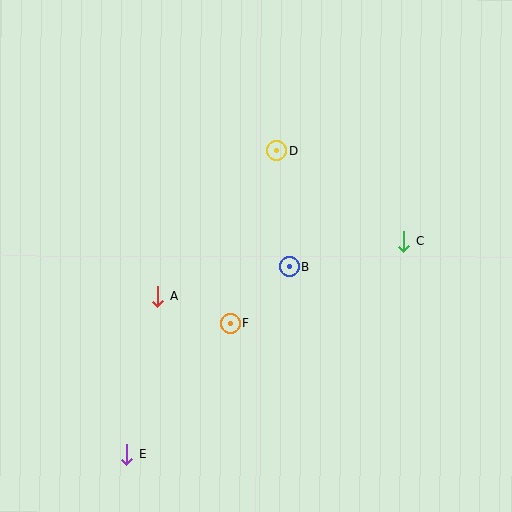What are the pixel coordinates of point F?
Point F is at (230, 323).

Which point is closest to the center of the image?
Point B at (289, 267) is closest to the center.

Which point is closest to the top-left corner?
Point D is closest to the top-left corner.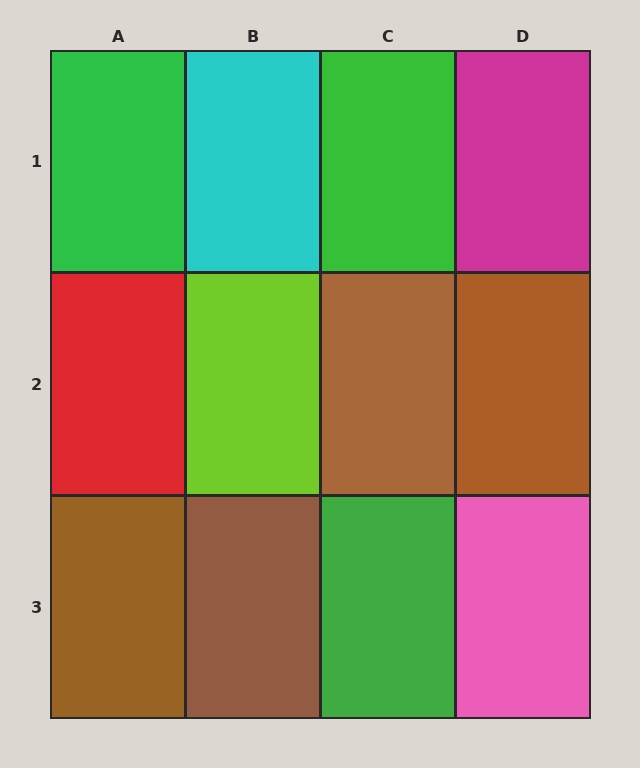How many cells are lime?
1 cell is lime.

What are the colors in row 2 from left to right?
Red, lime, brown, brown.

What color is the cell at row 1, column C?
Green.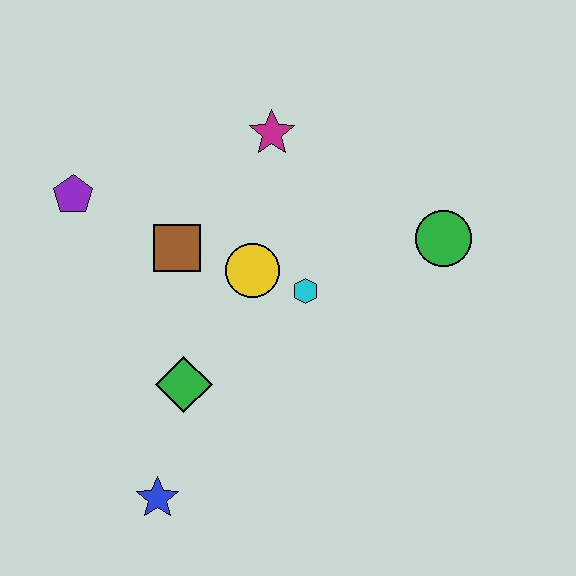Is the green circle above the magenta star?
No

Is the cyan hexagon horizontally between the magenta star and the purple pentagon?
No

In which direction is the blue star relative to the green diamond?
The blue star is below the green diamond.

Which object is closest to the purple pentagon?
The brown square is closest to the purple pentagon.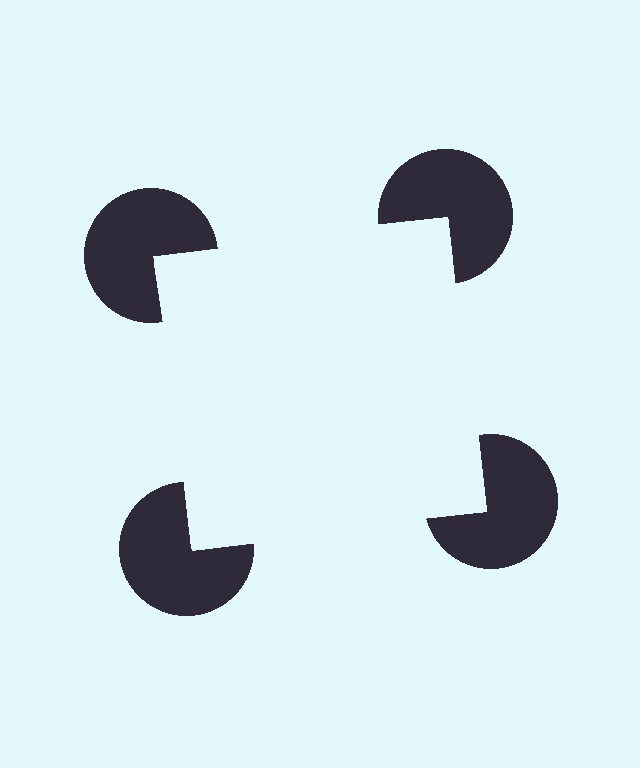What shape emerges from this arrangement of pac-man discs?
An illusory square — its edges are inferred from the aligned wedge cuts in the pac-man discs, not physically drawn.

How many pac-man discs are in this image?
There are 4 — one at each vertex of the illusory square.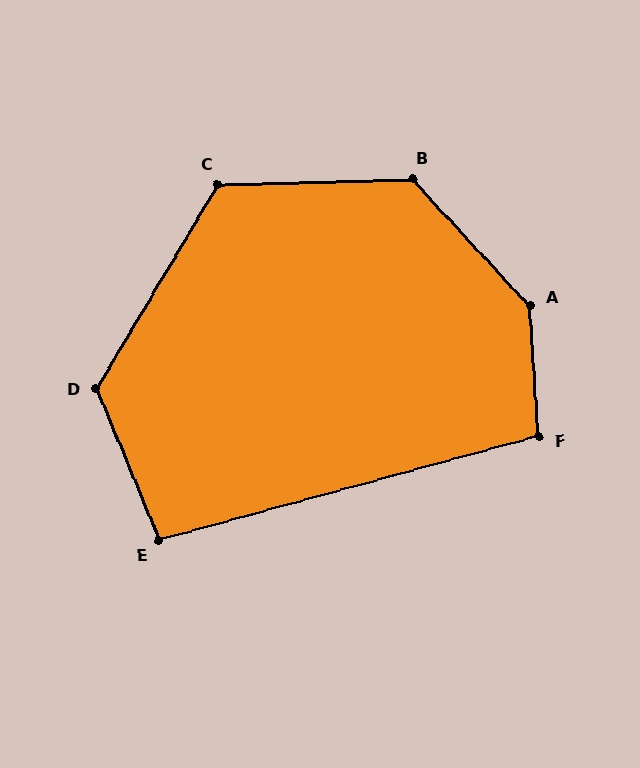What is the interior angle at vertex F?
Approximately 102 degrees (obtuse).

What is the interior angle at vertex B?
Approximately 132 degrees (obtuse).